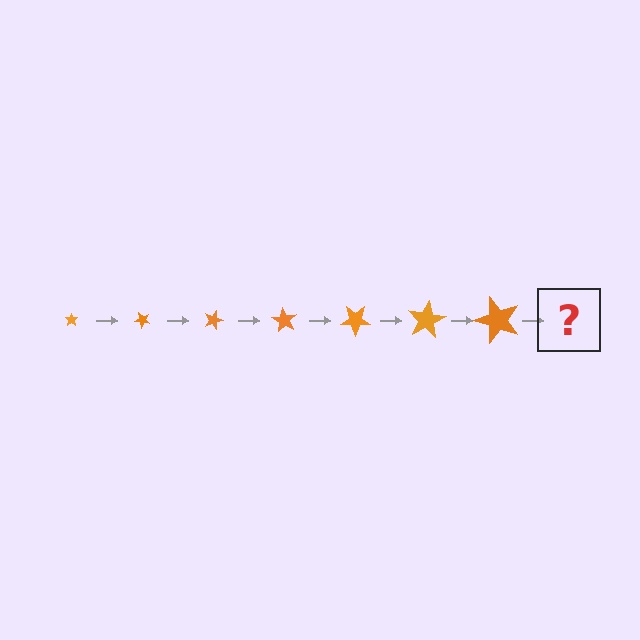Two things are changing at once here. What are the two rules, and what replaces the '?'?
The two rules are that the star grows larger each step and it rotates 45 degrees each step. The '?' should be a star, larger than the previous one and rotated 315 degrees from the start.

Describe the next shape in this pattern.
It should be a star, larger than the previous one and rotated 315 degrees from the start.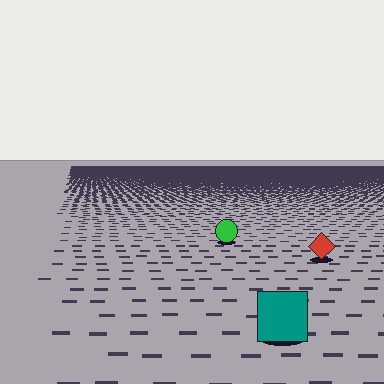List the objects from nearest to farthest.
From nearest to farthest: the teal square, the red diamond, the green circle.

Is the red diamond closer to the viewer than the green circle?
Yes. The red diamond is closer — you can tell from the texture gradient: the ground texture is coarser near it.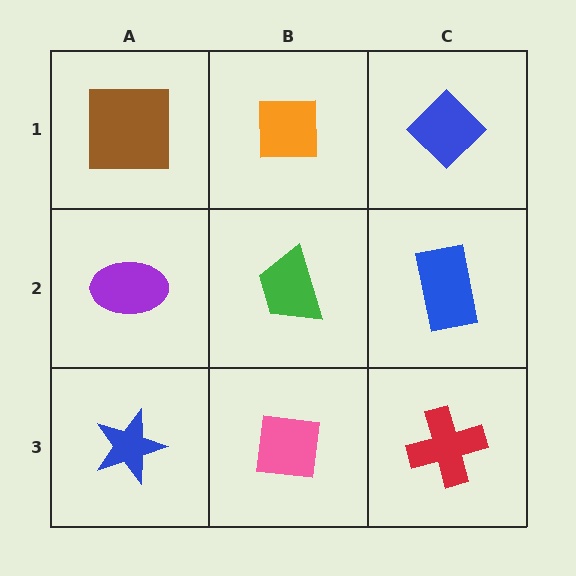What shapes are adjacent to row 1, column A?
A purple ellipse (row 2, column A), an orange square (row 1, column B).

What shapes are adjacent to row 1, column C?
A blue rectangle (row 2, column C), an orange square (row 1, column B).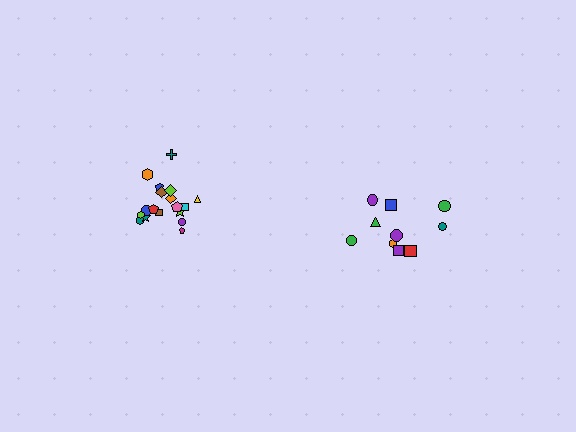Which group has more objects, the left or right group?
The left group.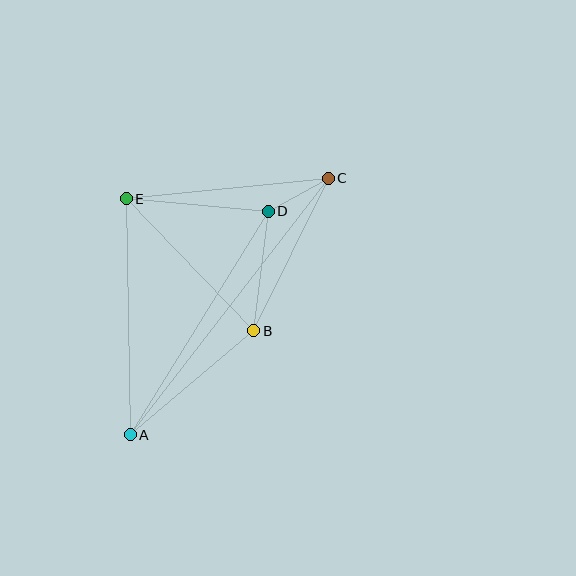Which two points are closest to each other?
Points C and D are closest to each other.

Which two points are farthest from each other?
Points A and C are farthest from each other.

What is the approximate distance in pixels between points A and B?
The distance between A and B is approximately 162 pixels.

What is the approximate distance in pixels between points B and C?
The distance between B and C is approximately 170 pixels.